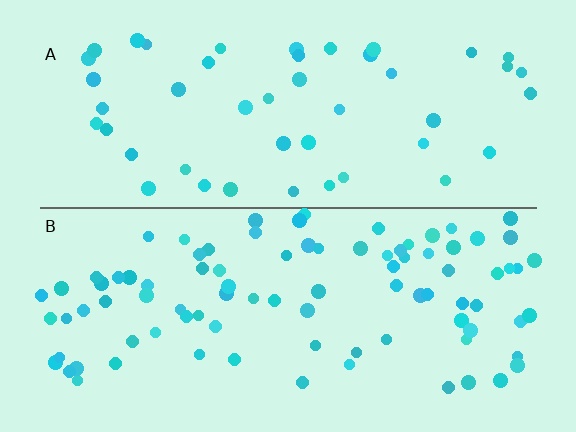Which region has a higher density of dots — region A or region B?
B (the bottom).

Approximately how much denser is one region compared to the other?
Approximately 1.9× — region B over region A.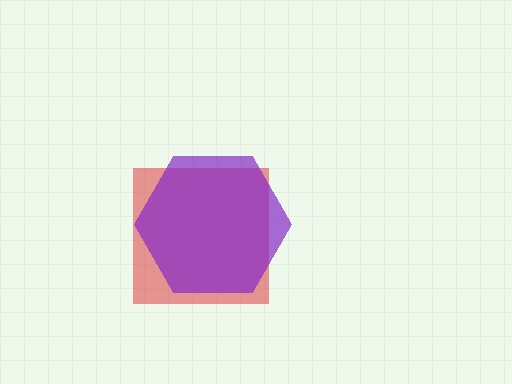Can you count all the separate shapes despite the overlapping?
Yes, there are 2 separate shapes.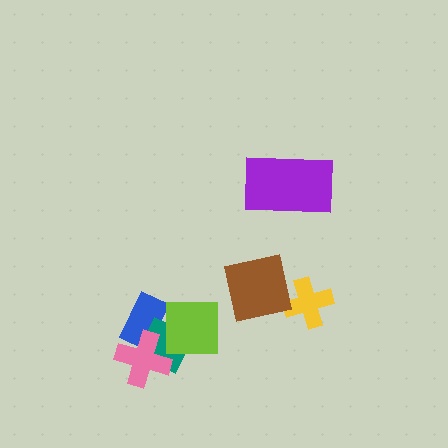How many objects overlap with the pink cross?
2 objects overlap with the pink cross.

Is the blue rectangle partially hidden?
Yes, it is partially covered by another shape.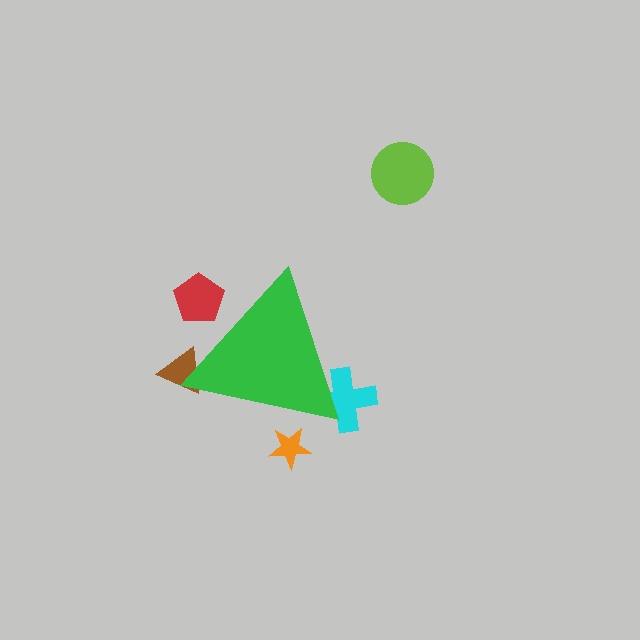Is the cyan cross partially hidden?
Yes, the cyan cross is partially hidden behind the green triangle.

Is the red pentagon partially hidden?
Yes, the red pentagon is partially hidden behind the green triangle.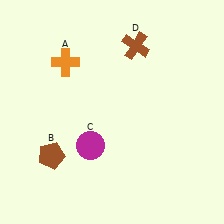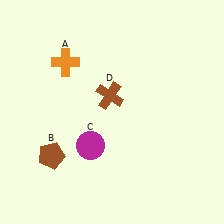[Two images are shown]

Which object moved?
The brown cross (D) moved down.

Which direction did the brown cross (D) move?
The brown cross (D) moved down.